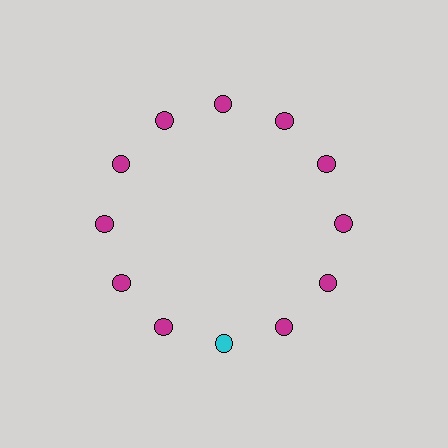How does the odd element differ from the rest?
It has a different color: cyan instead of magenta.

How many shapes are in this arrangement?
There are 12 shapes arranged in a ring pattern.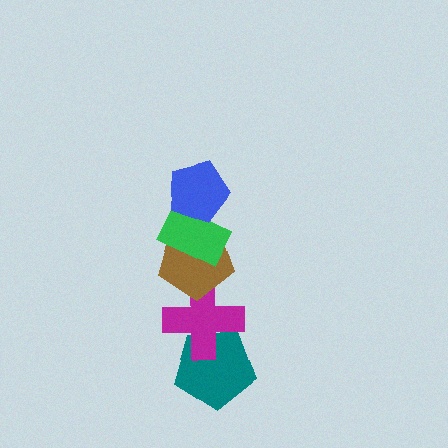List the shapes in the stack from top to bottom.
From top to bottom: the blue pentagon, the green rectangle, the brown pentagon, the magenta cross, the teal pentagon.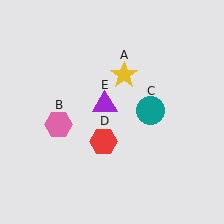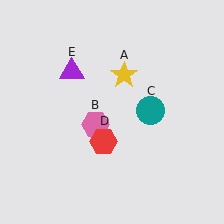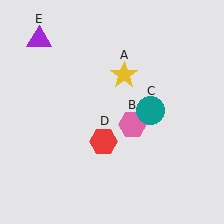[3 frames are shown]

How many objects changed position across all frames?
2 objects changed position: pink hexagon (object B), purple triangle (object E).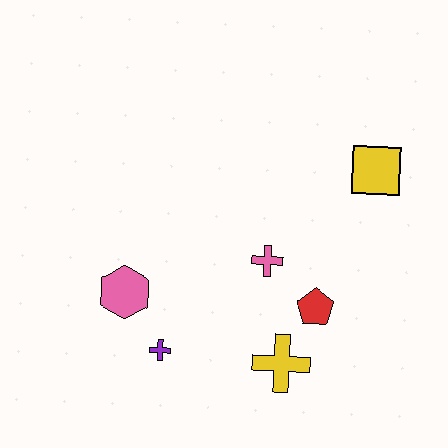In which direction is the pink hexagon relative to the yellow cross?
The pink hexagon is to the left of the yellow cross.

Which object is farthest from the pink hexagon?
The yellow square is farthest from the pink hexagon.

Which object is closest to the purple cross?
The pink hexagon is closest to the purple cross.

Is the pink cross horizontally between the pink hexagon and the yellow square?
Yes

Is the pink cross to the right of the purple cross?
Yes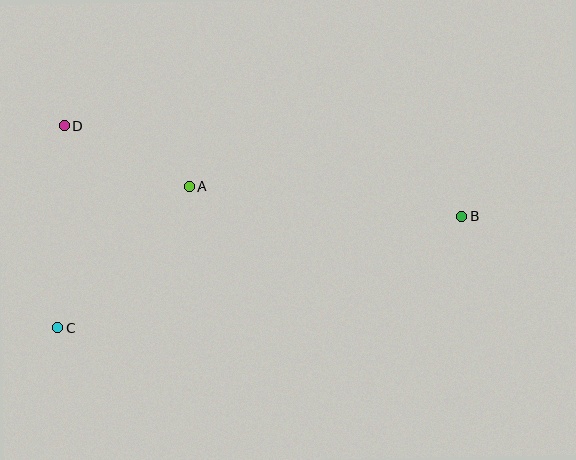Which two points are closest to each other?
Points A and D are closest to each other.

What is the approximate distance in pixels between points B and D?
The distance between B and D is approximately 407 pixels.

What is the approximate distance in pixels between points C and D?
The distance between C and D is approximately 203 pixels.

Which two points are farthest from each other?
Points B and C are farthest from each other.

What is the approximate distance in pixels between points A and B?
The distance between A and B is approximately 274 pixels.